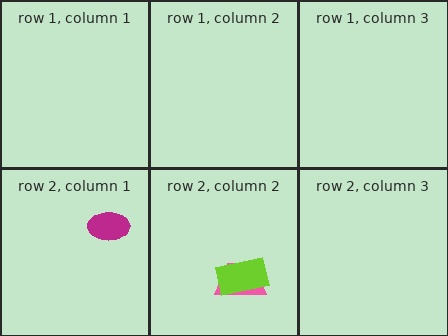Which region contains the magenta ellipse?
The row 2, column 1 region.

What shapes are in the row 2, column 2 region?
The pink trapezoid, the lime rectangle.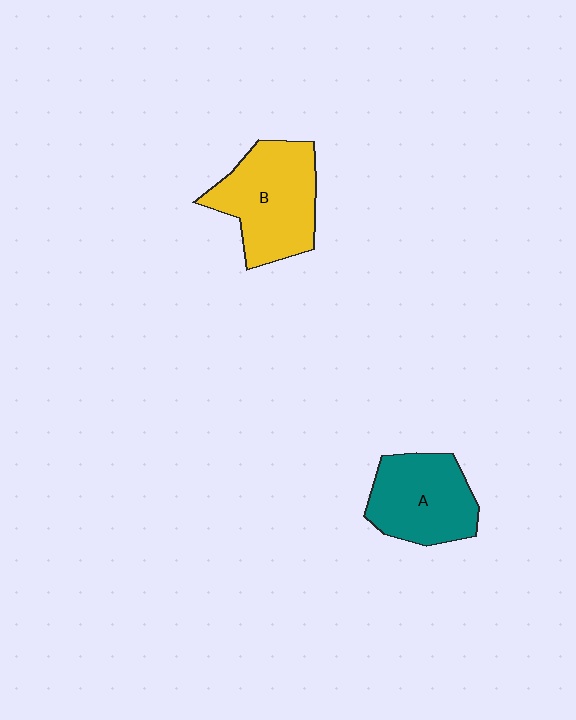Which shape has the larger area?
Shape B (yellow).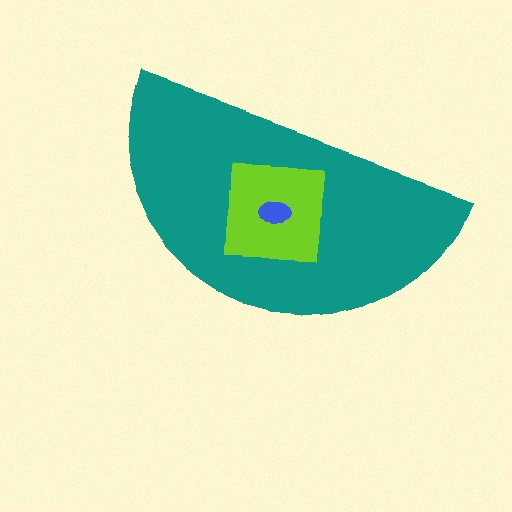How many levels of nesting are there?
3.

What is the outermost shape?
The teal semicircle.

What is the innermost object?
The blue ellipse.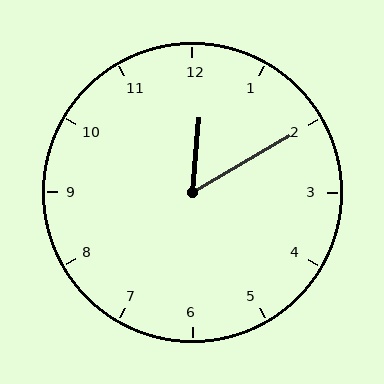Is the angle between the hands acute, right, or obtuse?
It is acute.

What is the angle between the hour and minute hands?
Approximately 55 degrees.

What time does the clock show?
12:10.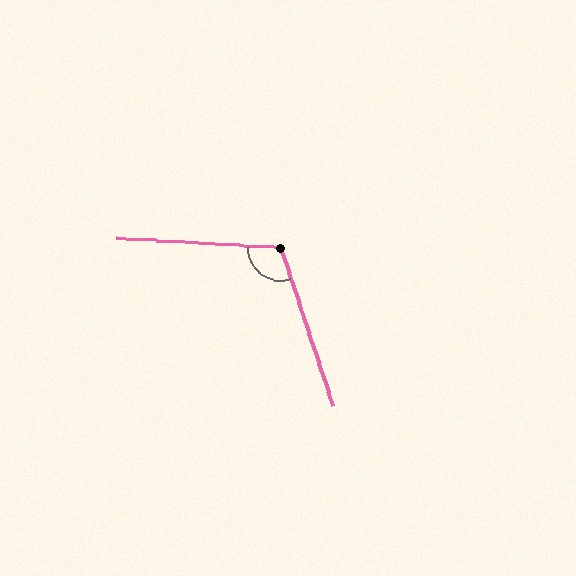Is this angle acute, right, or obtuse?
It is obtuse.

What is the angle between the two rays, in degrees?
Approximately 112 degrees.